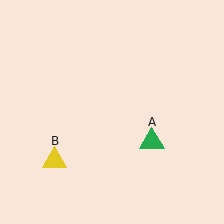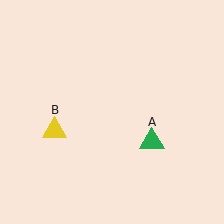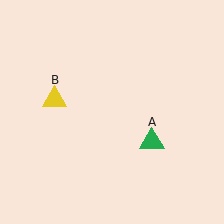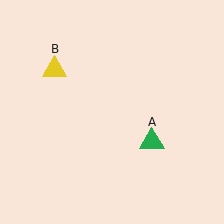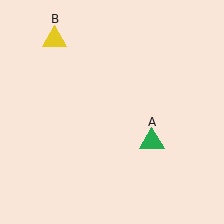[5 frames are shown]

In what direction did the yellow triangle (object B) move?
The yellow triangle (object B) moved up.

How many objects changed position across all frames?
1 object changed position: yellow triangle (object B).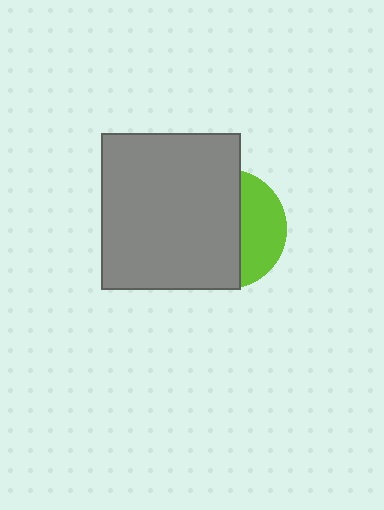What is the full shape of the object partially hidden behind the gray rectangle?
The partially hidden object is a lime circle.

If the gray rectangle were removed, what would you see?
You would see the complete lime circle.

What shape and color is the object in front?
The object in front is a gray rectangle.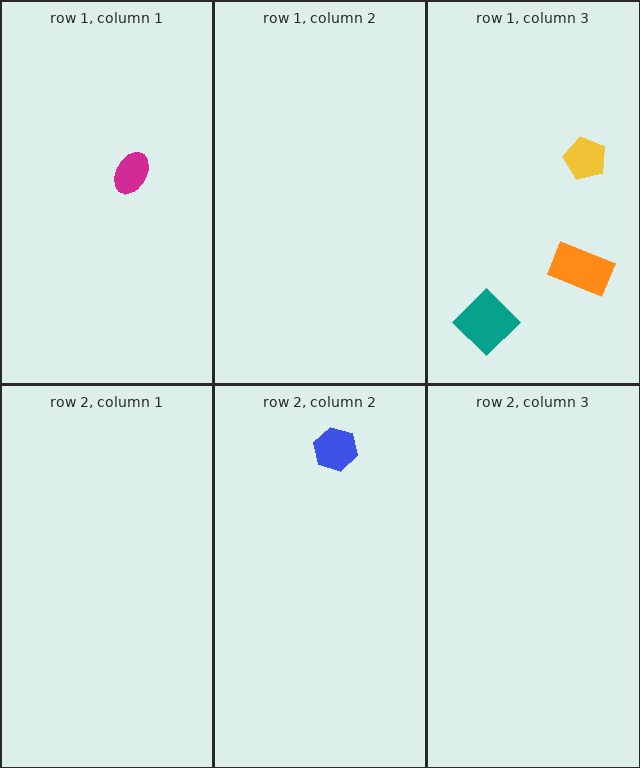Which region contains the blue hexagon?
The row 2, column 2 region.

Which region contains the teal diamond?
The row 1, column 3 region.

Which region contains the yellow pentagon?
The row 1, column 3 region.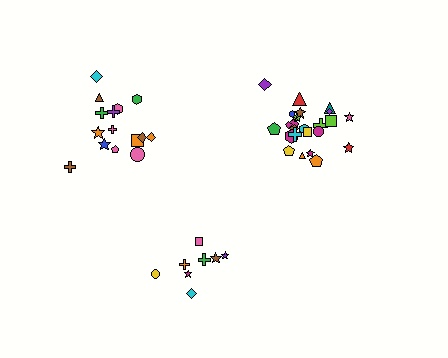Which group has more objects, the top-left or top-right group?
The top-right group.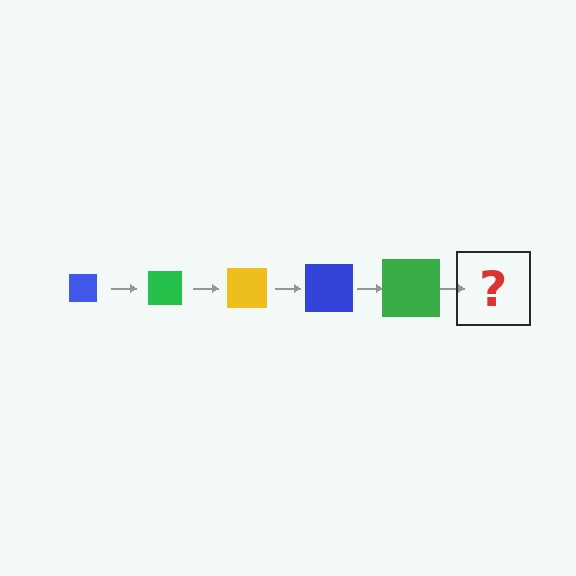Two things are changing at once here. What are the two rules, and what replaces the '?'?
The two rules are that the square grows larger each step and the color cycles through blue, green, and yellow. The '?' should be a yellow square, larger than the previous one.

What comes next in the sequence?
The next element should be a yellow square, larger than the previous one.